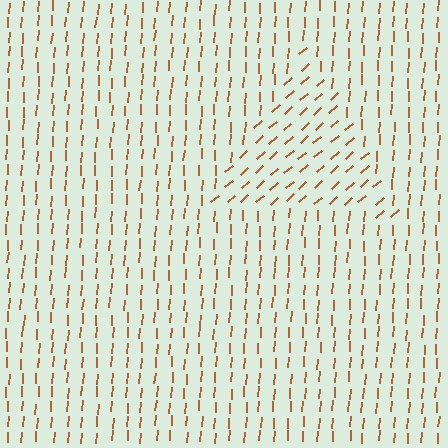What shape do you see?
I see a triangle.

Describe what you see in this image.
The image is filled with small brown line segments. A triangle region in the image has lines oriented differently from the surrounding lines, creating a visible texture boundary.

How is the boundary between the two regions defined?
The boundary is defined purely by a change in line orientation (approximately 45 degrees difference). All lines are the same color and thickness.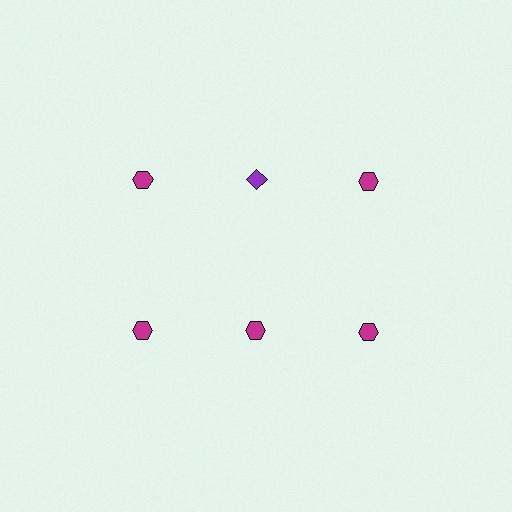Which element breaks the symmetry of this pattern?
The purple diamond in the top row, second from left column breaks the symmetry. All other shapes are magenta hexagons.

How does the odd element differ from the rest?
It differs in both color (purple instead of magenta) and shape (diamond instead of hexagon).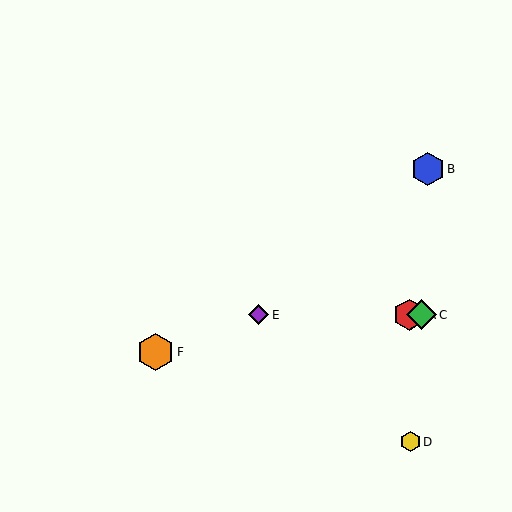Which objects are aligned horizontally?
Objects A, C, E are aligned horizontally.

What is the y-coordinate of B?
Object B is at y≈169.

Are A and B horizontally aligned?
No, A is at y≈315 and B is at y≈169.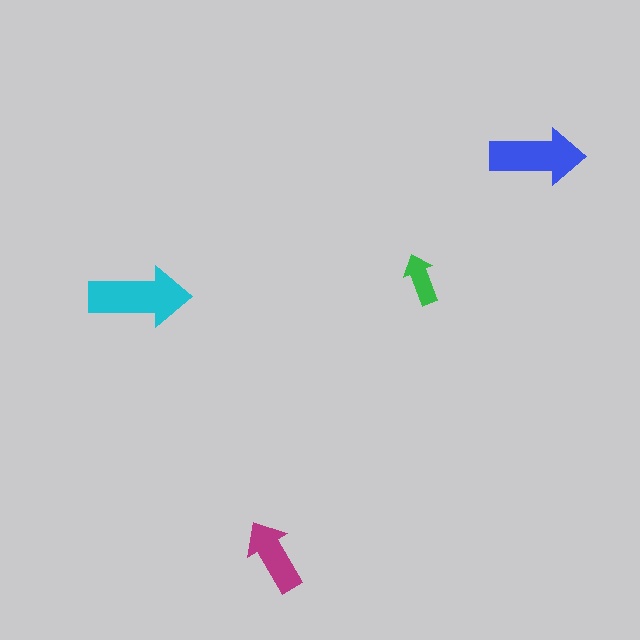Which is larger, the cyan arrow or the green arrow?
The cyan one.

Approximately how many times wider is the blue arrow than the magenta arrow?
About 1.5 times wider.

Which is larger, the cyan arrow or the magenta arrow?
The cyan one.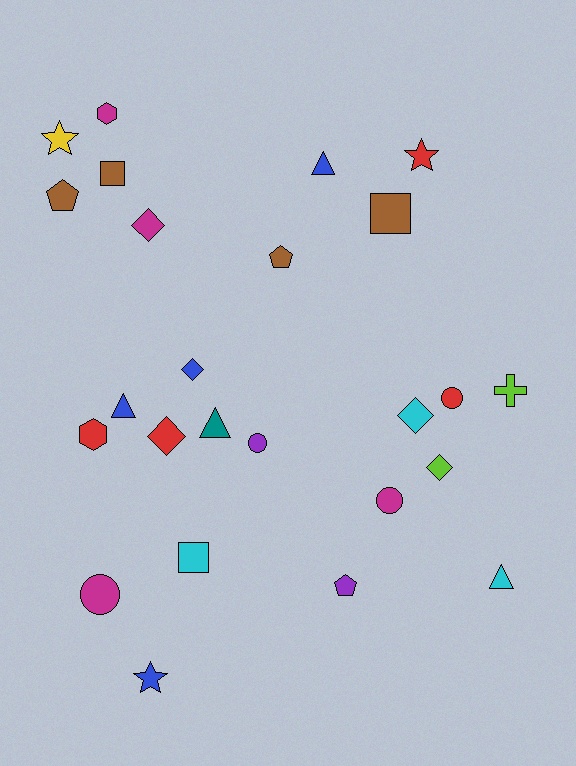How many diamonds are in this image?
There are 5 diamonds.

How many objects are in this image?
There are 25 objects.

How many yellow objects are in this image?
There is 1 yellow object.